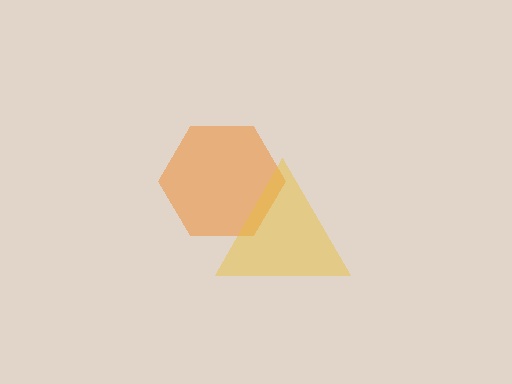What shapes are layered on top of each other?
The layered shapes are: an orange hexagon, a yellow triangle.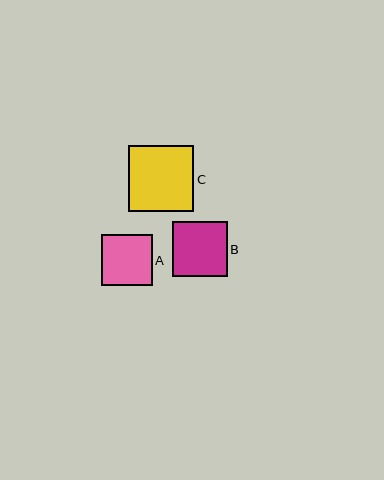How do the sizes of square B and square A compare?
Square B and square A are approximately the same size.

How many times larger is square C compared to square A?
Square C is approximately 1.3 times the size of square A.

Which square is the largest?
Square C is the largest with a size of approximately 66 pixels.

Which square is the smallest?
Square A is the smallest with a size of approximately 51 pixels.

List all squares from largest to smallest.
From largest to smallest: C, B, A.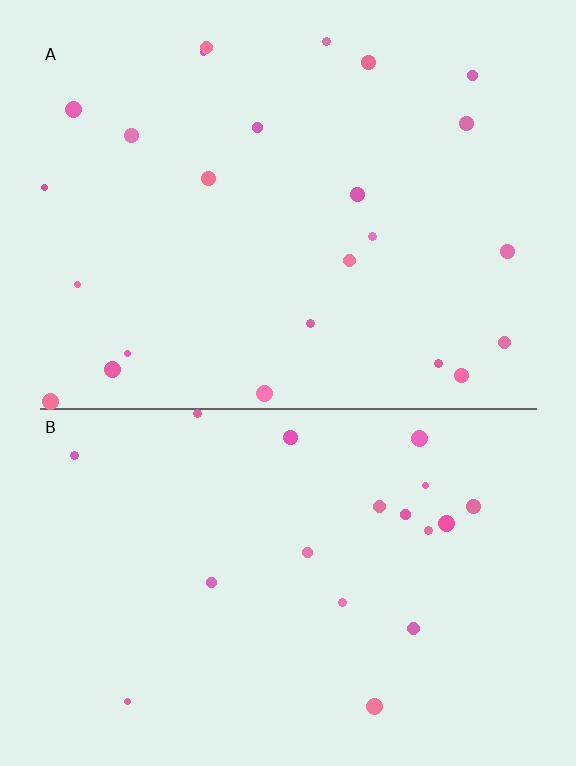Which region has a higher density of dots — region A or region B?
A (the top).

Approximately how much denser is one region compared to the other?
Approximately 1.3× — region A over region B.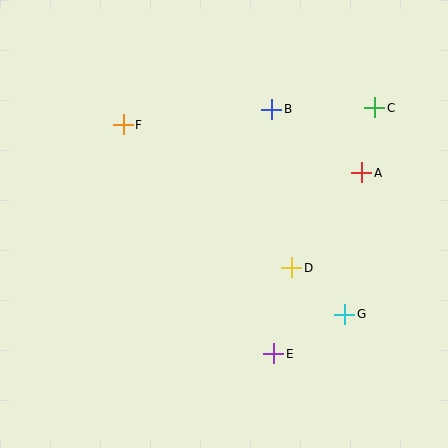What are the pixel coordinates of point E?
Point E is at (274, 354).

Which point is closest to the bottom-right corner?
Point G is closest to the bottom-right corner.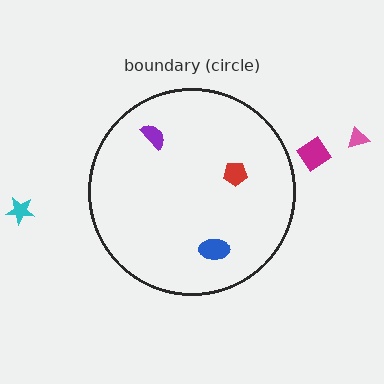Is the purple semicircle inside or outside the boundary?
Inside.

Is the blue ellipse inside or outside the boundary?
Inside.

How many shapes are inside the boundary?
3 inside, 3 outside.